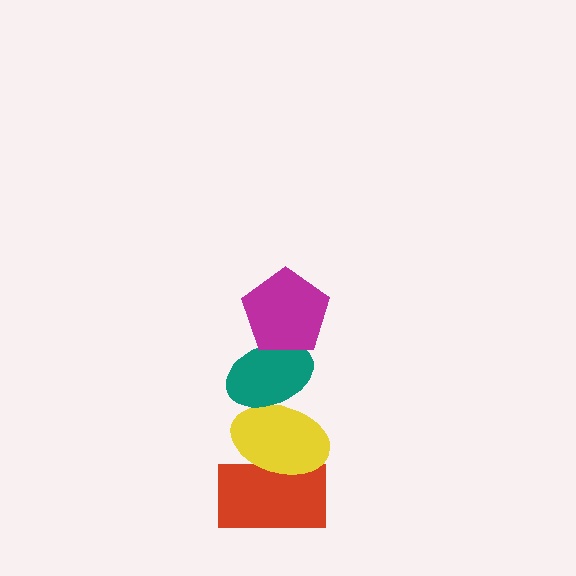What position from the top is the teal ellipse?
The teal ellipse is 2nd from the top.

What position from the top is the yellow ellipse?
The yellow ellipse is 3rd from the top.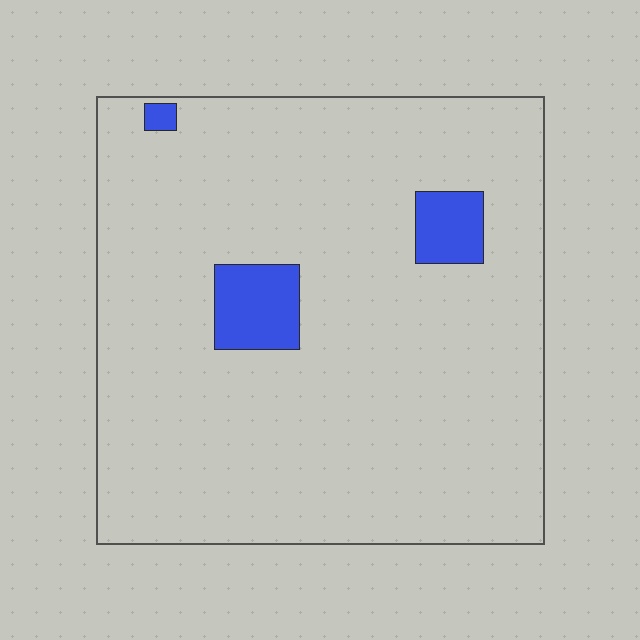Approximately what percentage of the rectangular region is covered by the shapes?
Approximately 5%.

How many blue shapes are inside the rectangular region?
3.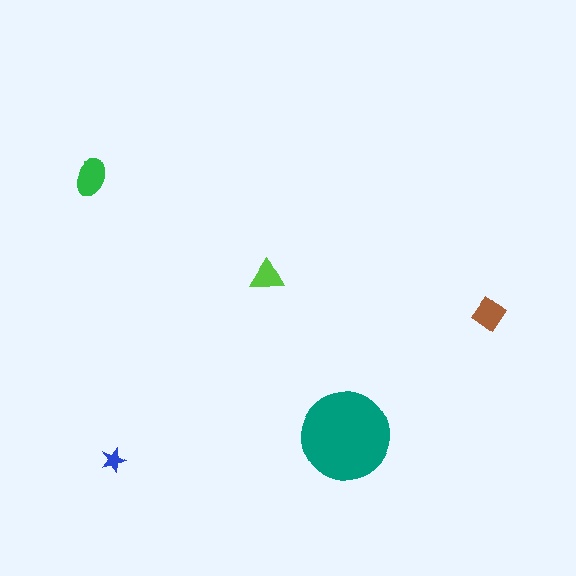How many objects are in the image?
There are 5 objects in the image.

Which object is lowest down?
The blue star is bottommost.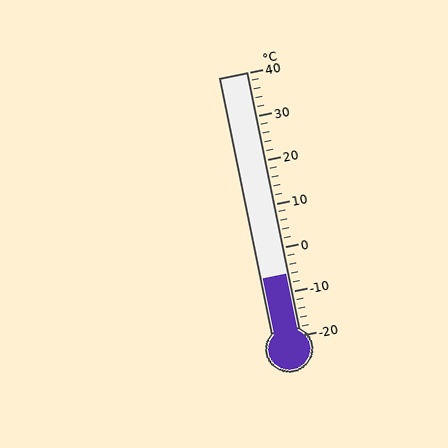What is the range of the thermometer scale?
The thermometer scale ranges from -20°C to 40°C.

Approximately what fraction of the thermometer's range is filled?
The thermometer is filled to approximately 25% of its range.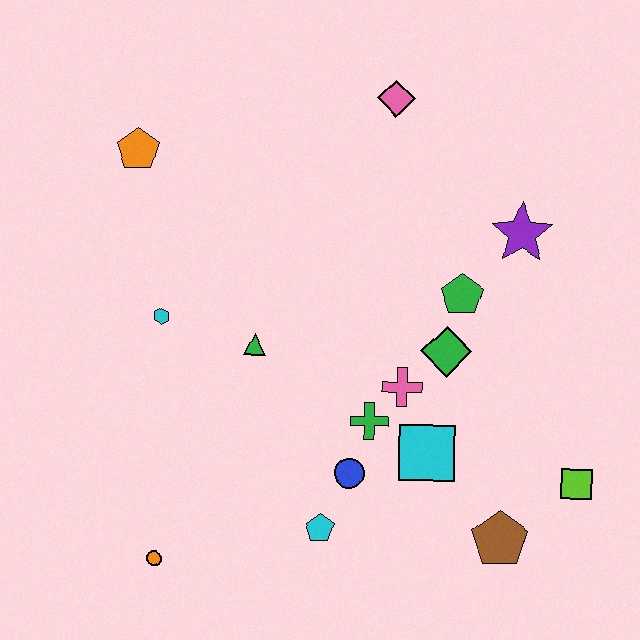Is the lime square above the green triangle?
No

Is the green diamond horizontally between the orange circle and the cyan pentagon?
No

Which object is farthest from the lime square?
The orange pentagon is farthest from the lime square.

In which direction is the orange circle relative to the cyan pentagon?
The orange circle is to the left of the cyan pentagon.